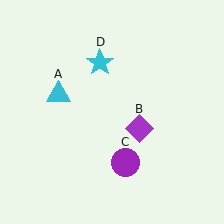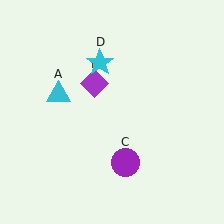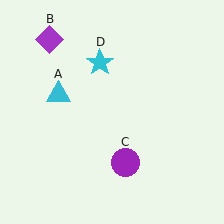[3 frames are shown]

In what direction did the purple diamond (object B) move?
The purple diamond (object B) moved up and to the left.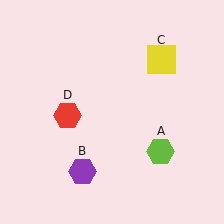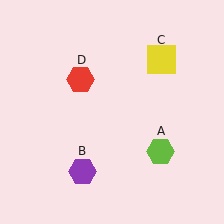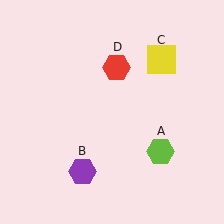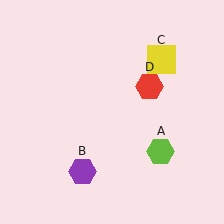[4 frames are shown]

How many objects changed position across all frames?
1 object changed position: red hexagon (object D).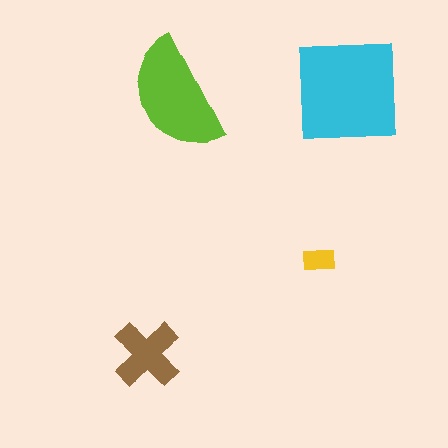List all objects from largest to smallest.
The cyan square, the lime semicircle, the brown cross, the yellow rectangle.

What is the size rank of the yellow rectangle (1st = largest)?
4th.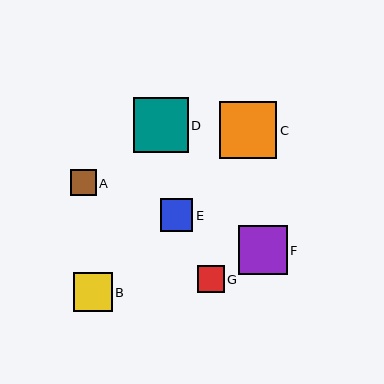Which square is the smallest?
Square A is the smallest with a size of approximately 25 pixels.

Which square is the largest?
Square C is the largest with a size of approximately 57 pixels.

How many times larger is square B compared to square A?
Square B is approximately 1.5 times the size of square A.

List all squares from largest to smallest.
From largest to smallest: C, D, F, B, E, G, A.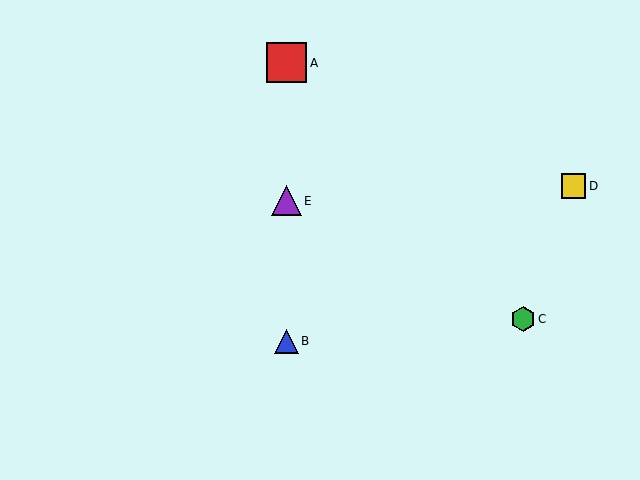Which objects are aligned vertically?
Objects A, B, E are aligned vertically.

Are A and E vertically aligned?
Yes, both are at x≈287.